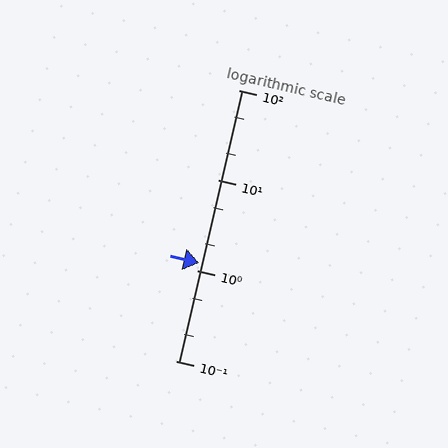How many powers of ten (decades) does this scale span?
The scale spans 3 decades, from 0.1 to 100.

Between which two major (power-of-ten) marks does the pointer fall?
The pointer is between 1 and 10.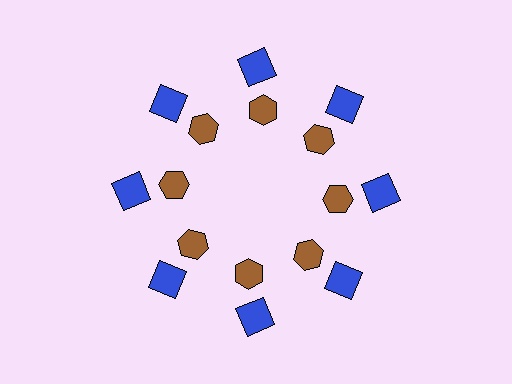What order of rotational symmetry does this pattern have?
This pattern has 8-fold rotational symmetry.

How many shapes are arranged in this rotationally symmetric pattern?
There are 16 shapes, arranged in 8 groups of 2.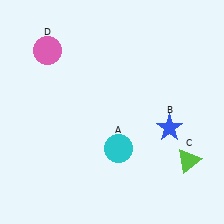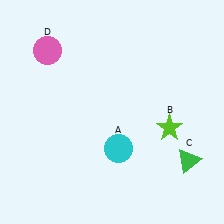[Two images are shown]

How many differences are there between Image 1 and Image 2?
There are 2 differences between the two images.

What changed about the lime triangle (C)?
In Image 1, C is lime. In Image 2, it changed to green.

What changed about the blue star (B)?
In Image 1, B is blue. In Image 2, it changed to lime.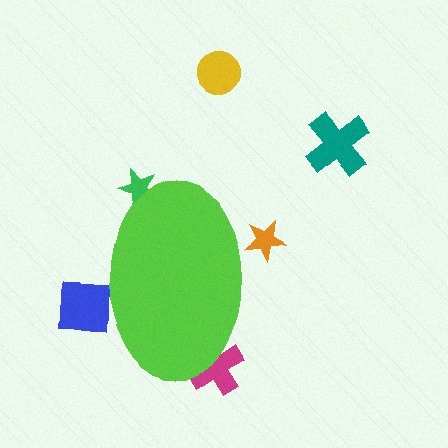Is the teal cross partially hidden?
No, the teal cross is fully visible.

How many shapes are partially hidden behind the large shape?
4 shapes are partially hidden.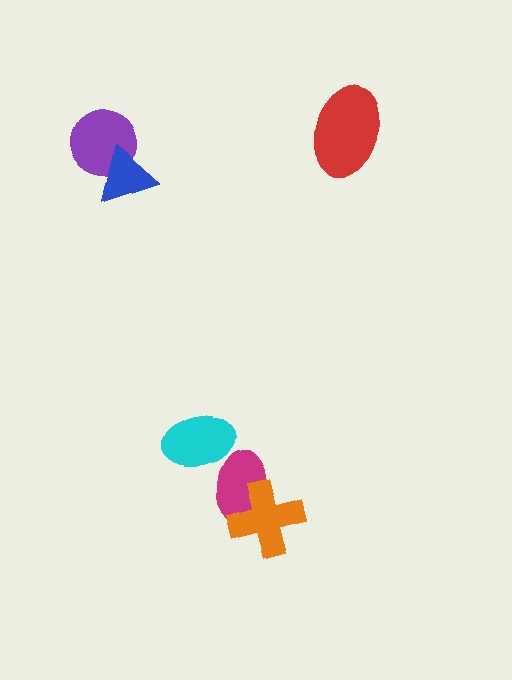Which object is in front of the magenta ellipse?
The orange cross is in front of the magenta ellipse.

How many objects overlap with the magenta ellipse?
2 objects overlap with the magenta ellipse.